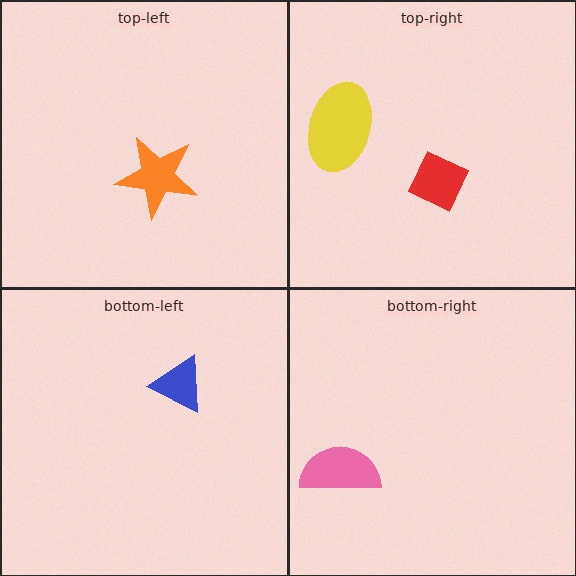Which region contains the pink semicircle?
The bottom-right region.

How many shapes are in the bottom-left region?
1.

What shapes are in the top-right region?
The red diamond, the yellow ellipse.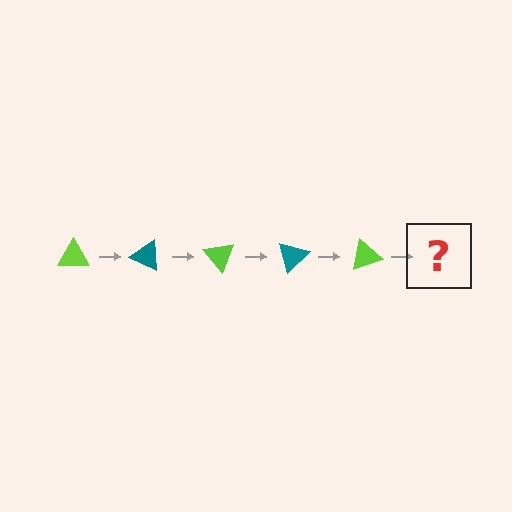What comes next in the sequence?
The next element should be a teal triangle, rotated 125 degrees from the start.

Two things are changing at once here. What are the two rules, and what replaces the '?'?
The two rules are that it rotates 25 degrees each step and the color cycles through lime and teal. The '?' should be a teal triangle, rotated 125 degrees from the start.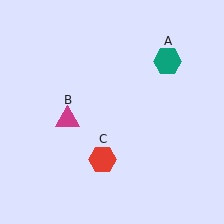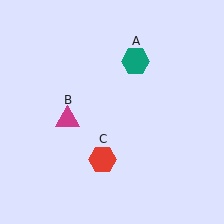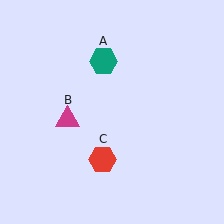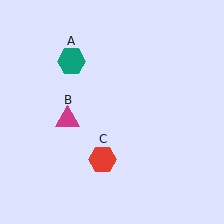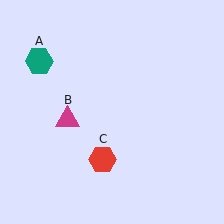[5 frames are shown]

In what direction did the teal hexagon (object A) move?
The teal hexagon (object A) moved left.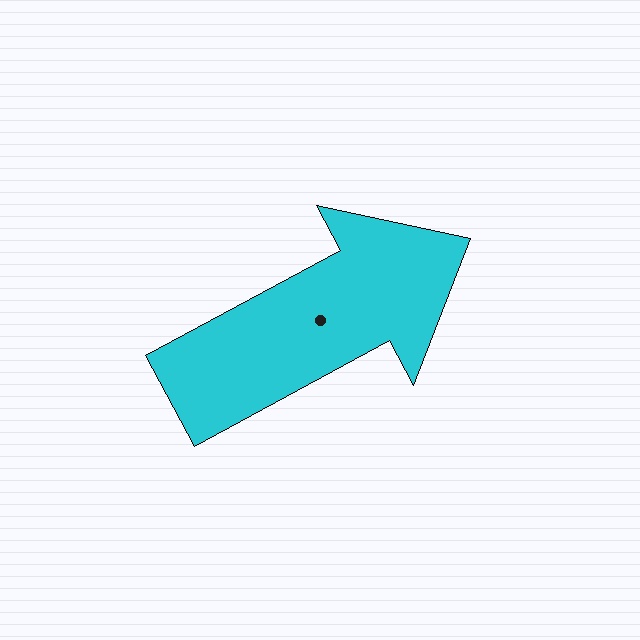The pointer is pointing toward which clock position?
Roughly 2 o'clock.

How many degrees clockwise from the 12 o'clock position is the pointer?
Approximately 62 degrees.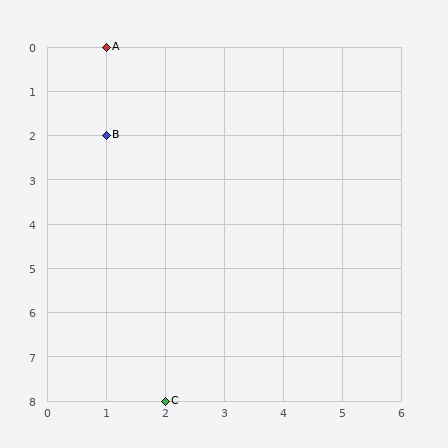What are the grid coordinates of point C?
Point C is at grid coordinates (2, 8).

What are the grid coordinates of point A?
Point A is at grid coordinates (1, 0).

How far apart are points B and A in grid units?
Points B and A are 2 rows apart.